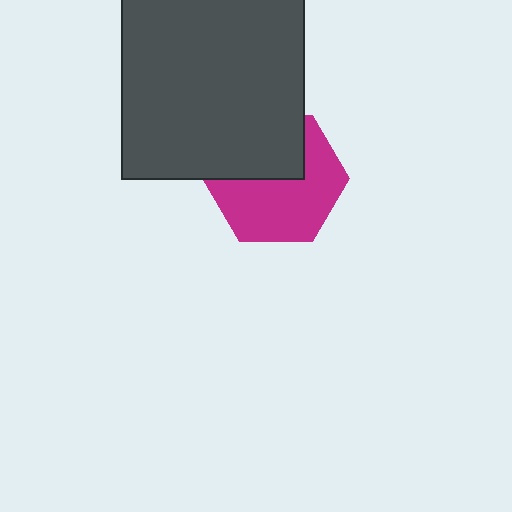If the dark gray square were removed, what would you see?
You would see the complete magenta hexagon.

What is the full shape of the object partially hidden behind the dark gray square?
The partially hidden object is a magenta hexagon.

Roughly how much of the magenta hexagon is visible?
About half of it is visible (roughly 61%).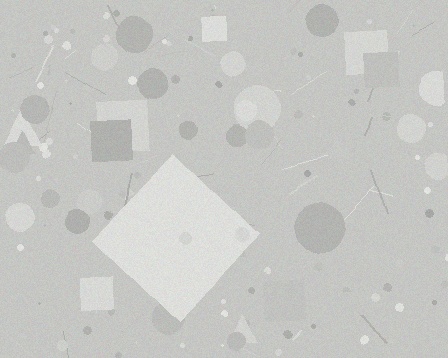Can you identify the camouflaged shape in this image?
The camouflaged shape is a diamond.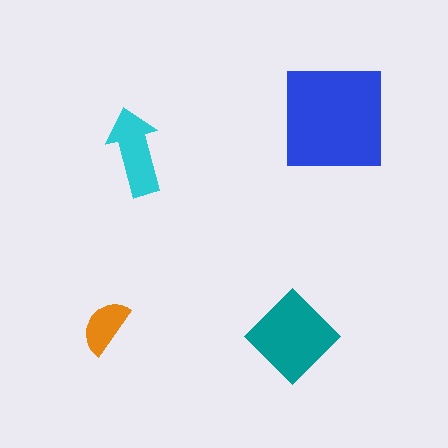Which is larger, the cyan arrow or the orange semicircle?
The cyan arrow.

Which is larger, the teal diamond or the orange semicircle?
The teal diamond.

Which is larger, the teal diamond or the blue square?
The blue square.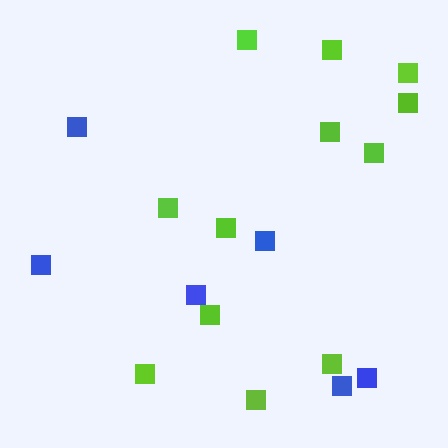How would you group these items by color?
There are 2 groups: one group of lime squares (12) and one group of blue squares (6).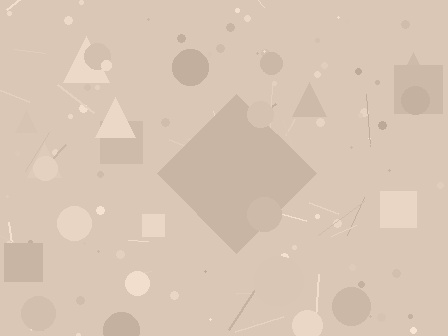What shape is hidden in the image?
A diamond is hidden in the image.